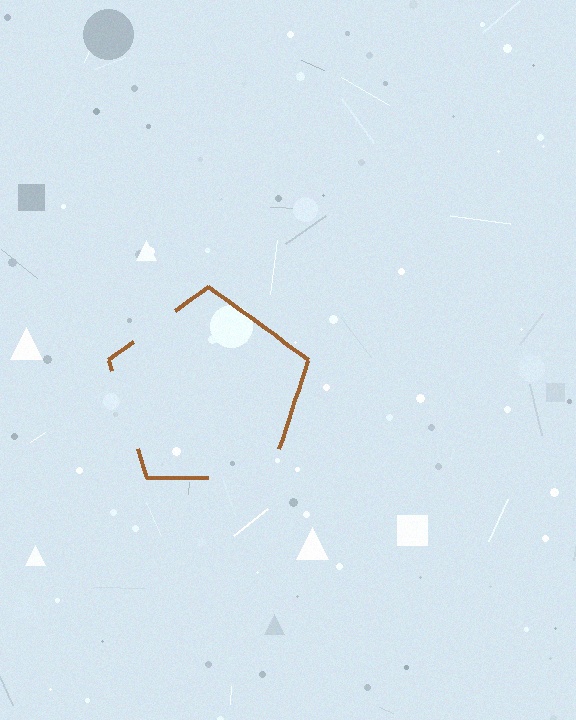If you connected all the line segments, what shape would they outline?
They would outline a pentagon.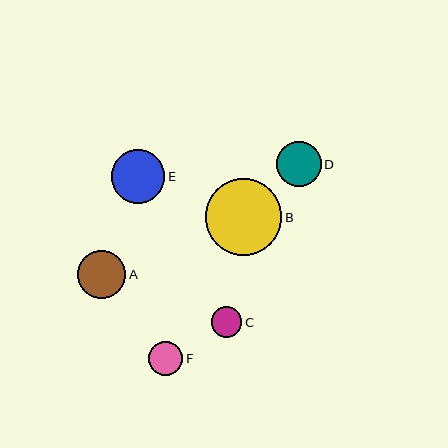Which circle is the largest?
Circle B is the largest with a size of approximately 77 pixels.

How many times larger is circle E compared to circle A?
Circle E is approximately 1.1 times the size of circle A.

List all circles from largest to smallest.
From largest to smallest: B, E, A, D, F, C.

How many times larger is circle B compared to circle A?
Circle B is approximately 1.6 times the size of circle A.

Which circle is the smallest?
Circle C is the smallest with a size of approximately 30 pixels.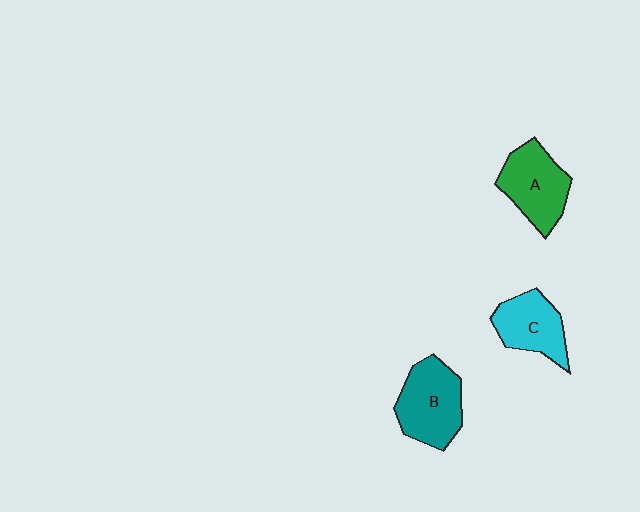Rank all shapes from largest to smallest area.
From largest to smallest: B (teal), A (green), C (cyan).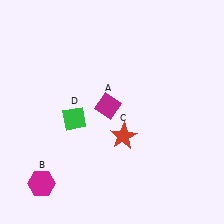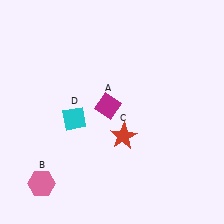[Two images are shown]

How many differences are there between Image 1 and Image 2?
There are 2 differences between the two images.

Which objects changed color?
B changed from magenta to pink. D changed from green to cyan.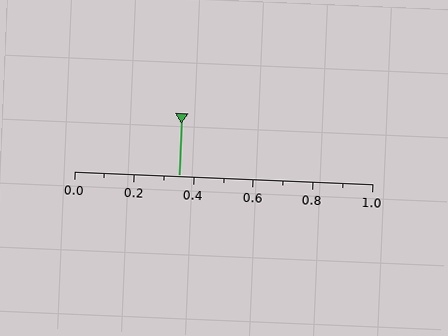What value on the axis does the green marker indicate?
The marker indicates approximately 0.35.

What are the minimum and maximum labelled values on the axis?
The axis runs from 0.0 to 1.0.